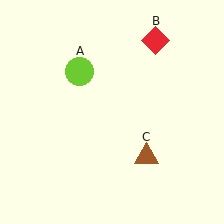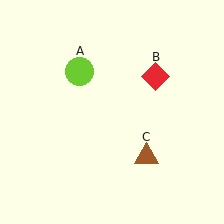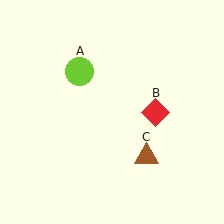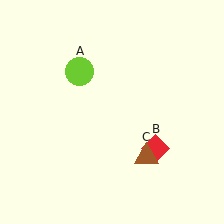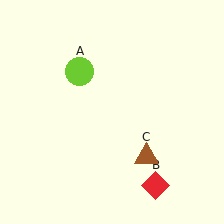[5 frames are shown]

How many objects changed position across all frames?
1 object changed position: red diamond (object B).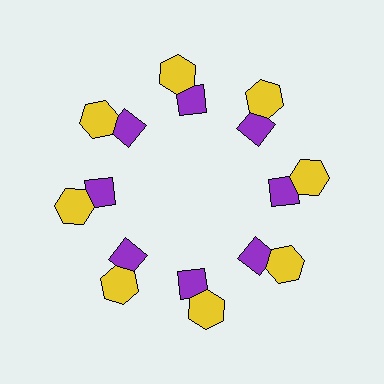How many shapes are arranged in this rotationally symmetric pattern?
There are 16 shapes, arranged in 8 groups of 2.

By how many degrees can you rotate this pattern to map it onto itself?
The pattern maps onto itself every 45 degrees of rotation.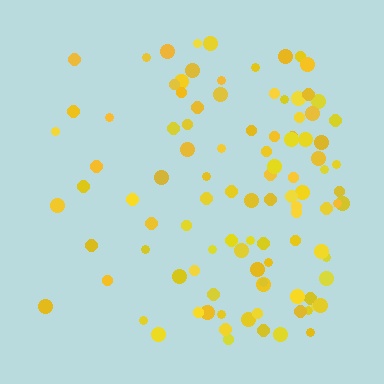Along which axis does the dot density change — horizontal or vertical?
Horizontal.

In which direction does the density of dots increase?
From left to right, with the right side densest.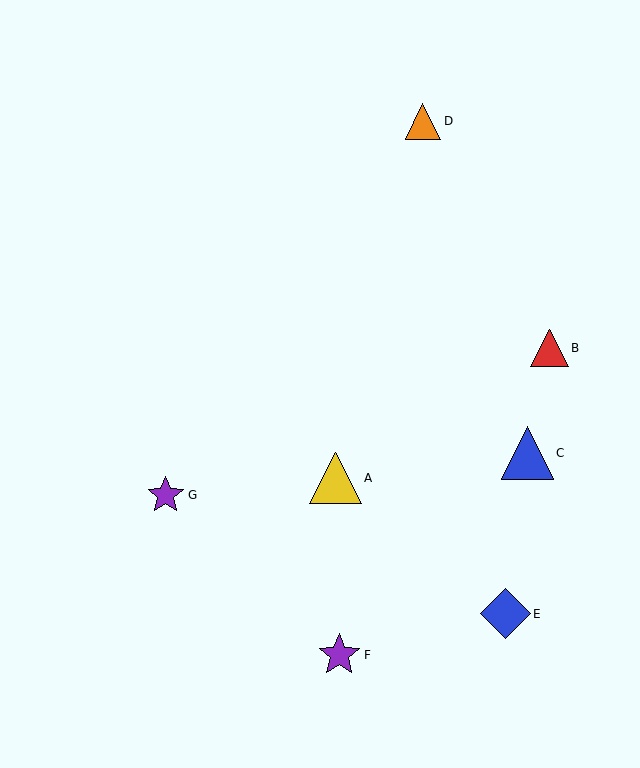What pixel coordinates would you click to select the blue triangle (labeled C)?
Click at (527, 453) to select the blue triangle C.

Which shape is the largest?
The blue triangle (labeled C) is the largest.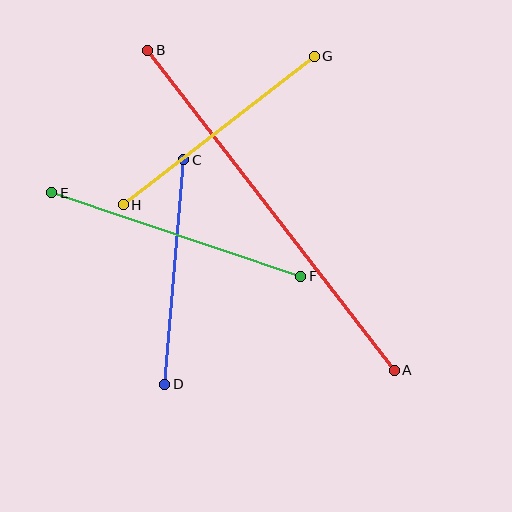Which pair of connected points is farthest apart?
Points A and B are farthest apart.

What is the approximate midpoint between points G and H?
The midpoint is at approximately (219, 131) pixels.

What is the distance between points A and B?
The distance is approximately 404 pixels.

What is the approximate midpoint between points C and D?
The midpoint is at approximately (174, 272) pixels.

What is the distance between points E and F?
The distance is approximately 262 pixels.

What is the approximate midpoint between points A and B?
The midpoint is at approximately (271, 210) pixels.